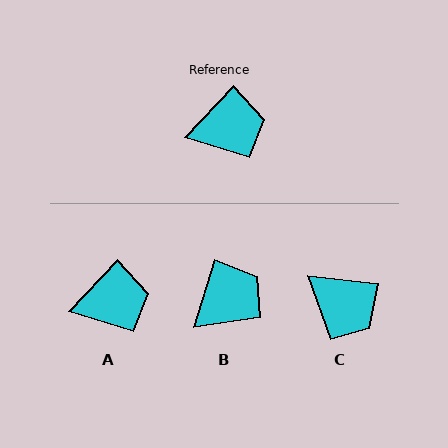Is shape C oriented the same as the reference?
No, it is off by about 53 degrees.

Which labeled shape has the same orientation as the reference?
A.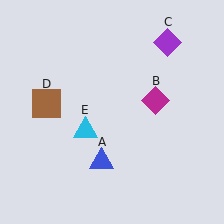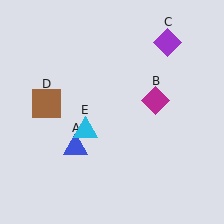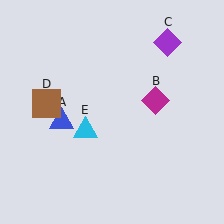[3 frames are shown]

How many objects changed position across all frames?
1 object changed position: blue triangle (object A).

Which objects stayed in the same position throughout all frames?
Magenta diamond (object B) and purple diamond (object C) and brown square (object D) and cyan triangle (object E) remained stationary.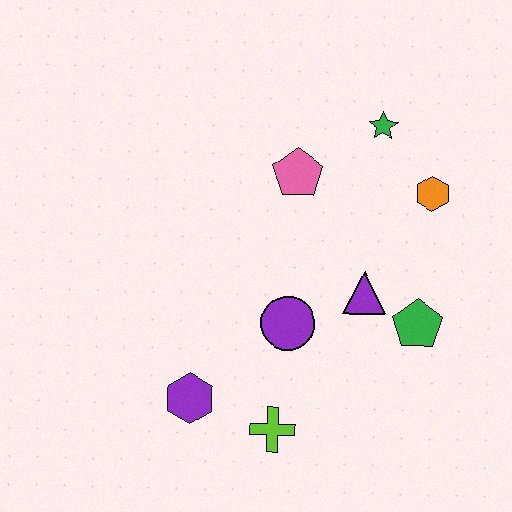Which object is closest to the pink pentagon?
The green star is closest to the pink pentagon.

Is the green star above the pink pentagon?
Yes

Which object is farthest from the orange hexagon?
The purple hexagon is farthest from the orange hexagon.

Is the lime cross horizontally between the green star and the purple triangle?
No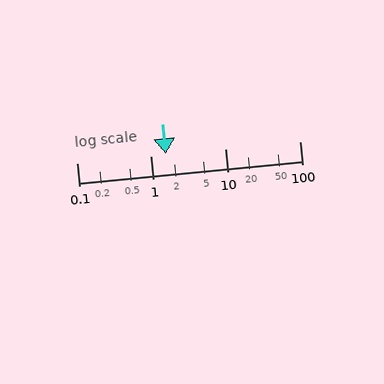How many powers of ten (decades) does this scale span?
The scale spans 3 decades, from 0.1 to 100.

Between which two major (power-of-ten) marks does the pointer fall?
The pointer is between 1 and 10.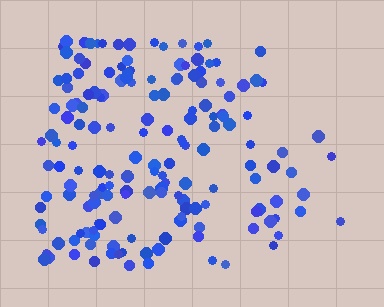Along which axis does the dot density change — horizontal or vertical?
Horizontal.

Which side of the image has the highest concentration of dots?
The left.